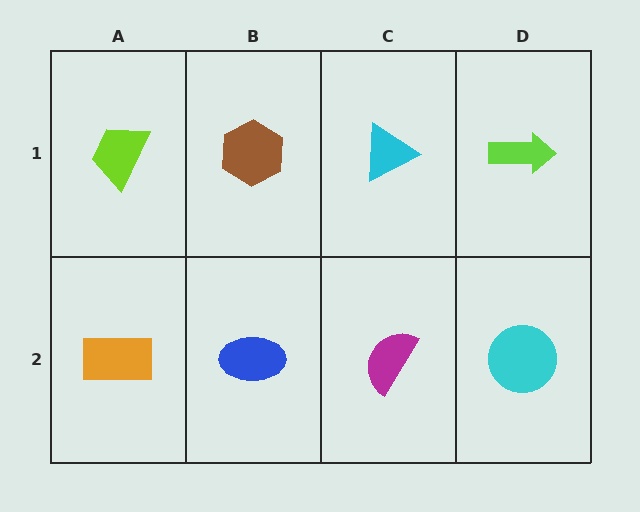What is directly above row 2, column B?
A brown hexagon.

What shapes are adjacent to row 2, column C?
A cyan triangle (row 1, column C), a blue ellipse (row 2, column B), a cyan circle (row 2, column D).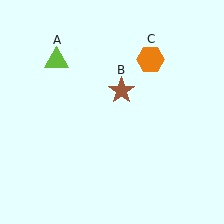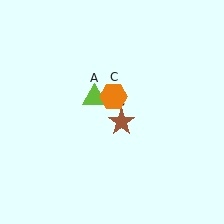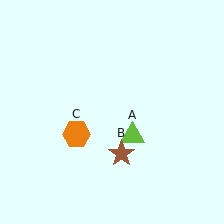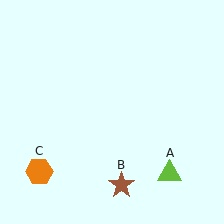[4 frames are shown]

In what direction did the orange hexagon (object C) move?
The orange hexagon (object C) moved down and to the left.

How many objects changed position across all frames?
3 objects changed position: lime triangle (object A), brown star (object B), orange hexagon (object C).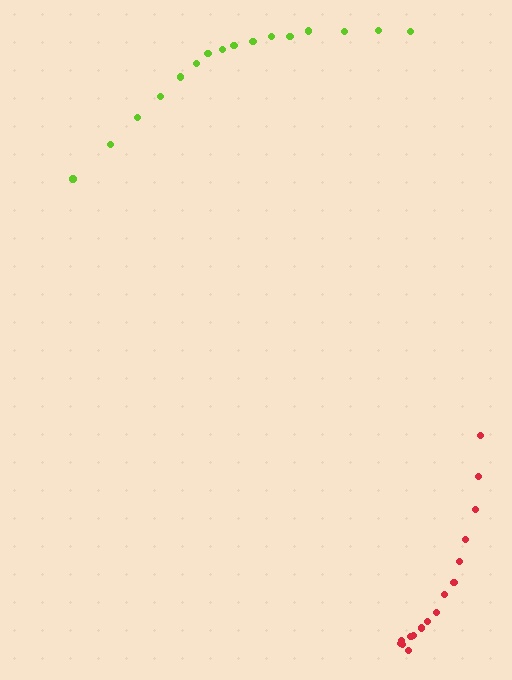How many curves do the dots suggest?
There are 2 distinct paths.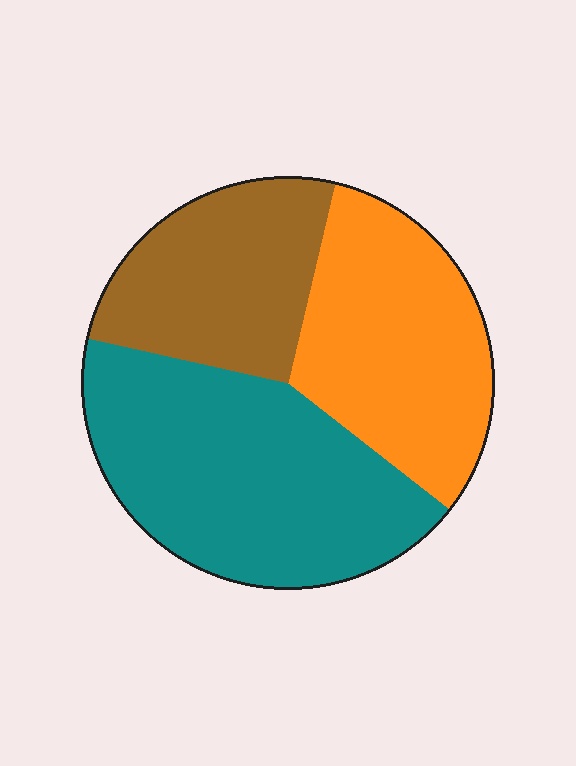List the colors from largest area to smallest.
From largest to smallest: teal, orange, brown.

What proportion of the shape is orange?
Orange takes up about one third (1/3) of the shape.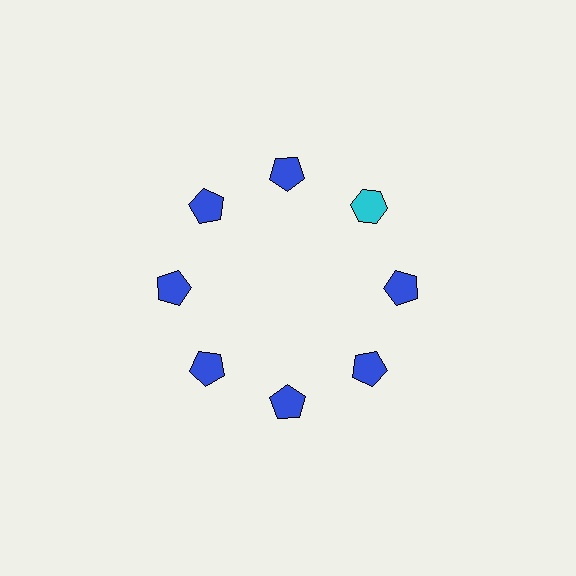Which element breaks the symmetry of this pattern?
The cyan hexagon at roughly the 2 o'clock position breaks the symmetry. All other shapes are blue pentagons.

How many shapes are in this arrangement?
There are 8 shapes arranged in a ring pattern.